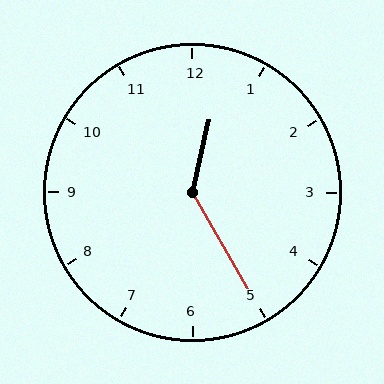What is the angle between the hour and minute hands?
Approximately 138 degrees.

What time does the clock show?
12:25.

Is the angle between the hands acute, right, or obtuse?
It is obtuse.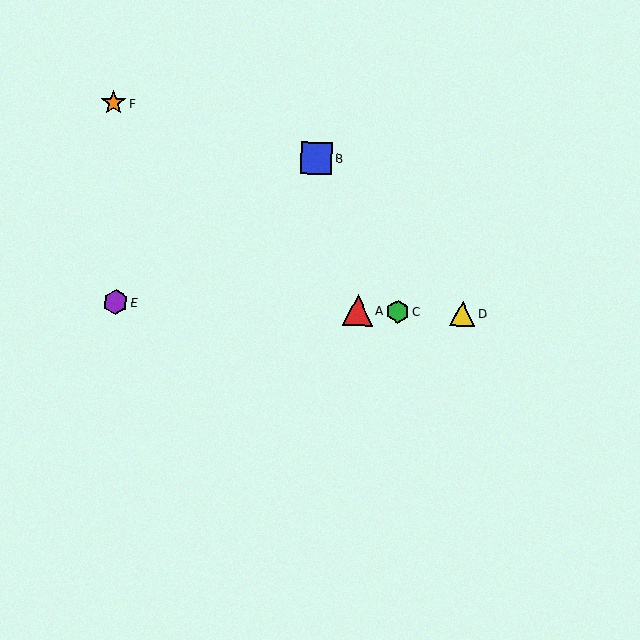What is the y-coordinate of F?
Object F is at y≈103.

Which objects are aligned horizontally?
Objects A, C, D, E are aligned horizontally.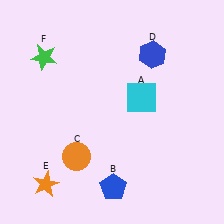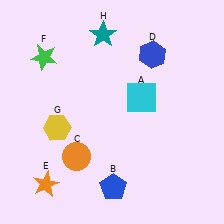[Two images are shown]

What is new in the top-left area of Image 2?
A teal star (H) was added in the top-left area of Image 2.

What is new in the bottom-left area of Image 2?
A yellow hexagon (G) was added in the bottom-left area of Image 2.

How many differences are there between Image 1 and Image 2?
There are 2 differences between the two images.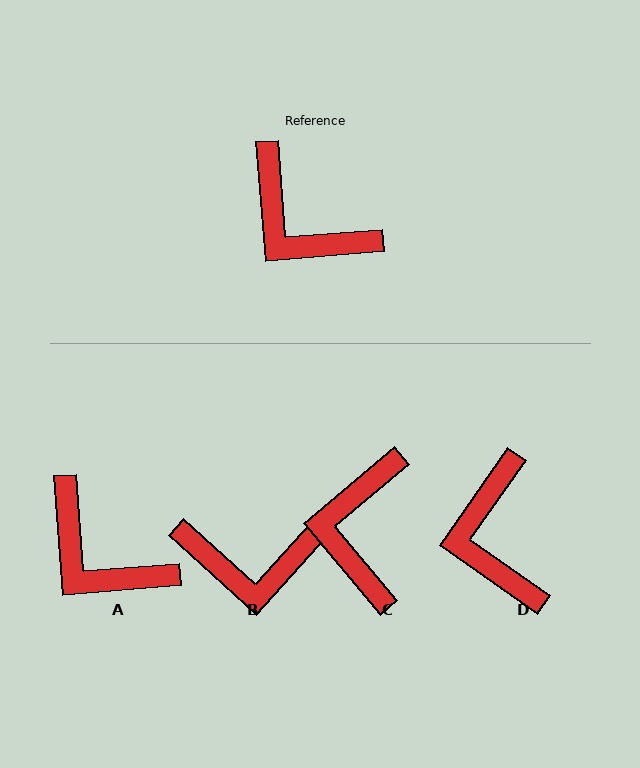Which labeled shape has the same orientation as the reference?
A.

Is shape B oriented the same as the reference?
No, it is off by about 43 degrees.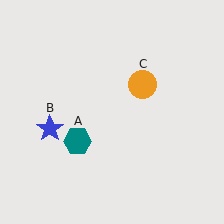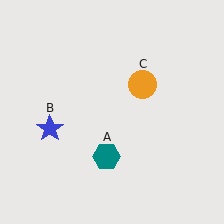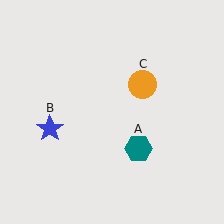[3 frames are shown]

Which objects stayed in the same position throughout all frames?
Blue star (object B) and orange circle (object C) remained stationary.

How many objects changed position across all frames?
1 object changed position: teal hexagon (object A).